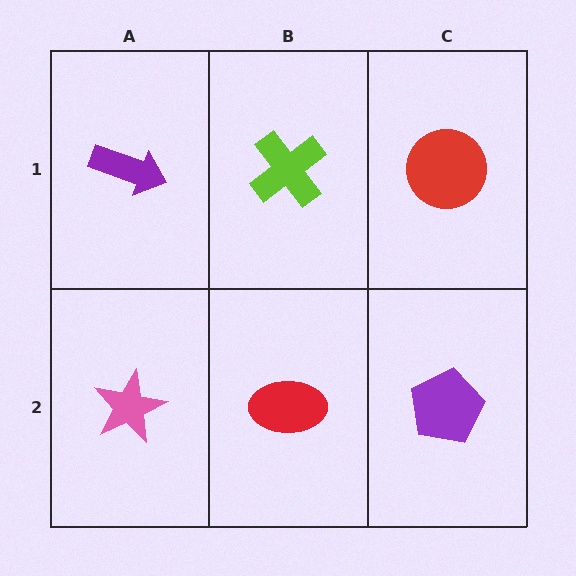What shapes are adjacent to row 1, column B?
A red ellipse (row 2, column B), a purple arrow (row 1, column A), a red circle (row 1, column C).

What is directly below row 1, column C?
A purple pentagon.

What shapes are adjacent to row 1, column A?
A pink star (row 2, column A), a lime cross (row 1, column B).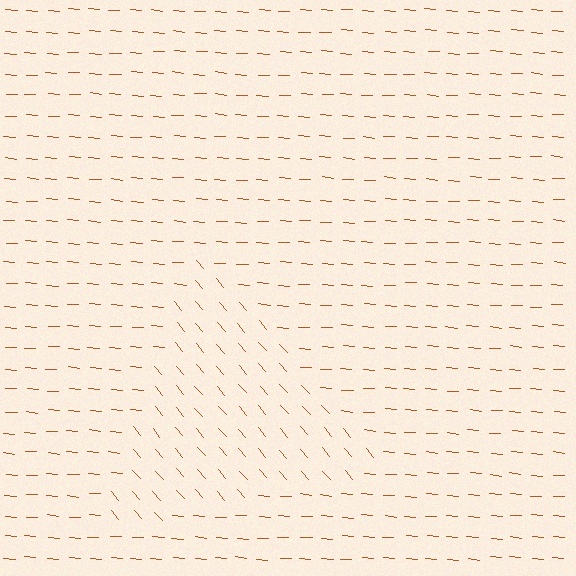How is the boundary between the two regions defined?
The boundary is defined purely by a change in line orientation (approximately 45 degrees difference). All lines are the same color and thickness.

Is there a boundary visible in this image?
Yes, there is a texture boundary formed by a change in line orientation.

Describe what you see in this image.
The image is filled with small brown line segments. A triangle region in the image has lines oriented differently from the surrounding lines, creating a visible texture boundary.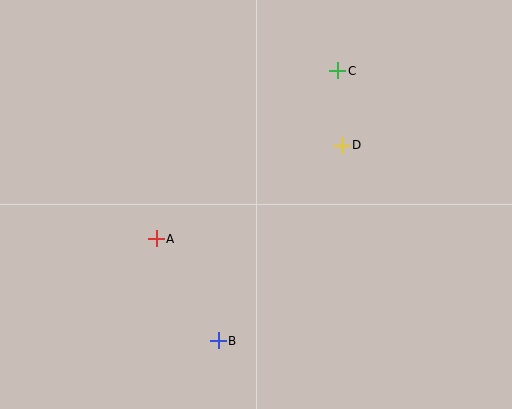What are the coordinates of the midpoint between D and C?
The midpoint between D and C is at (340, 108).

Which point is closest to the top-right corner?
Point C is closest to the top-right corner.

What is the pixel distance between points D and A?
The distance between D and A is 208 pixels.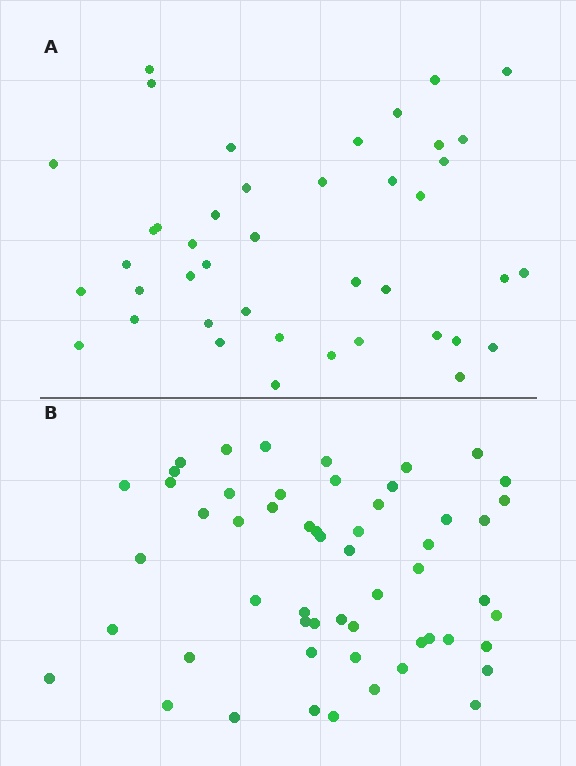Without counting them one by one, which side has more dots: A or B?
Region B (the bottom region) has more dots.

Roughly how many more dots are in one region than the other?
Region B has approximately 15 more dots than region A.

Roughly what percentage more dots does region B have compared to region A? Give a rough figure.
About 30% more.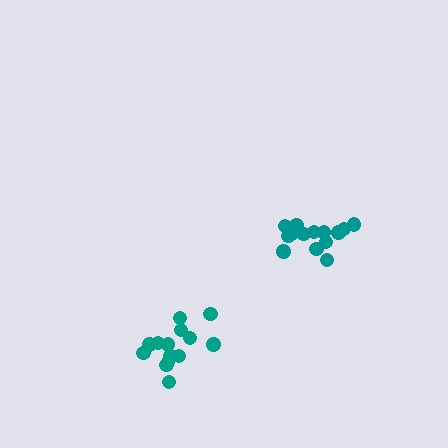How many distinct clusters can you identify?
There are 2 distinct clusters.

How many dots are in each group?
Group 1: 14 dots, Group 2: 14 dots (28 total).